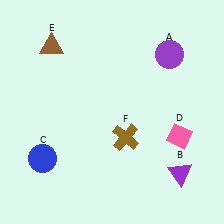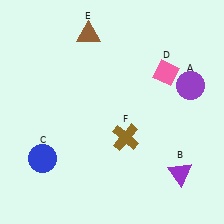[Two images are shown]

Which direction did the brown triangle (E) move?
The brown triangle (E) moved right.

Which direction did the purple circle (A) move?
The purple circle (A) moved down.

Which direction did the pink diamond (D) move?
The pink diamond (D) moved up.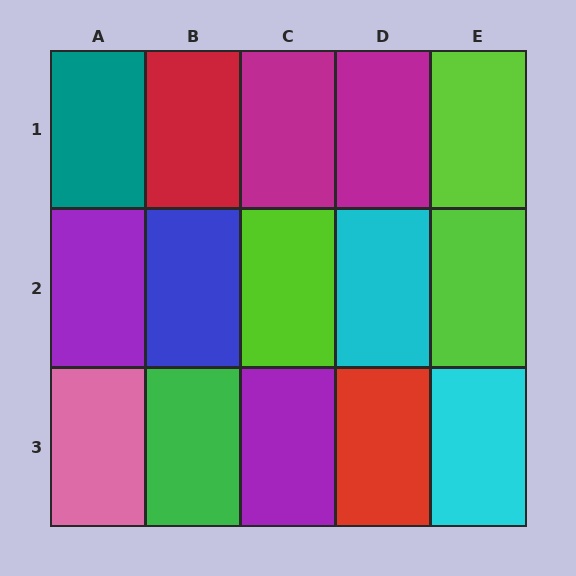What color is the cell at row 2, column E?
Lime.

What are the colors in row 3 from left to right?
Pink, green, purple, red, cyan.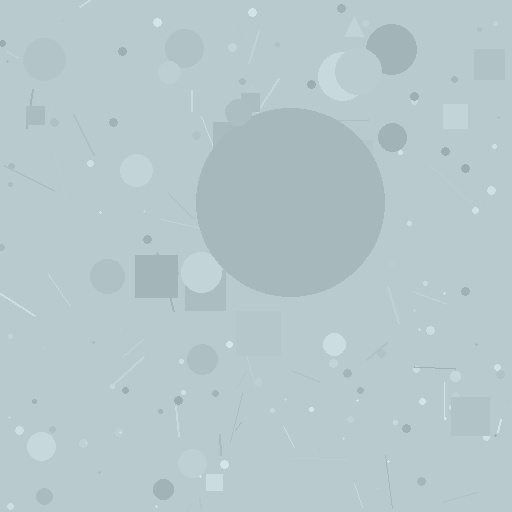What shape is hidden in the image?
A circle is hidden in the image.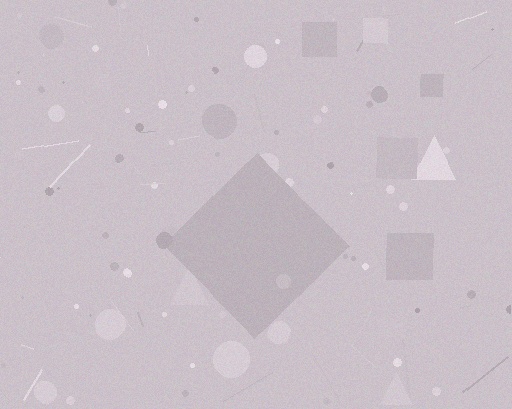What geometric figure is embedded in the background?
A diamond is embedded in the background.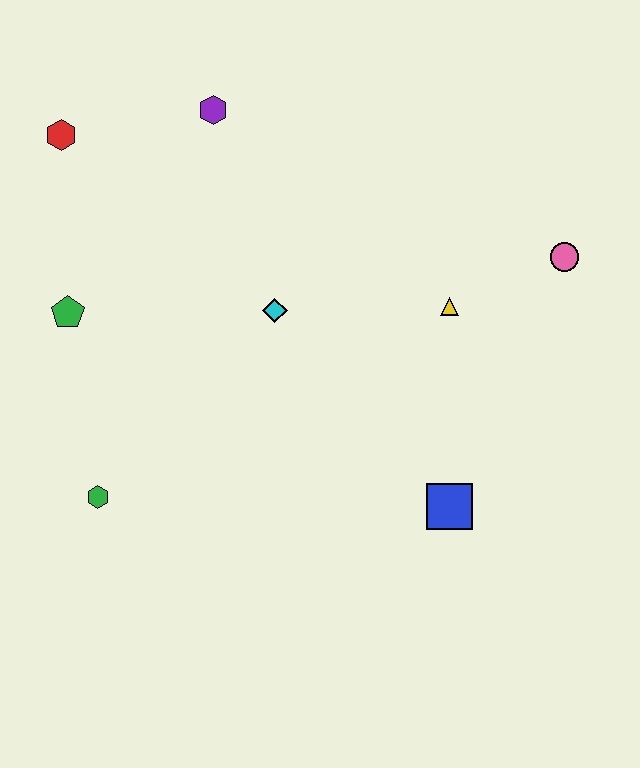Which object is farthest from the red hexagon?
The blue square is farthest from the red hexagon.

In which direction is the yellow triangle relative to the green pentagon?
The yellow triangle is to the right of the green pentagon.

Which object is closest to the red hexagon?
The purple hexagon is closest to the red hexagon.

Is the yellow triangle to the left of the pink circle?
Yes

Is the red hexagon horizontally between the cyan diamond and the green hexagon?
No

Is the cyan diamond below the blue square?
No